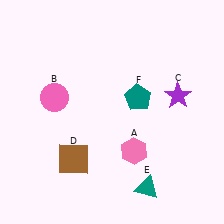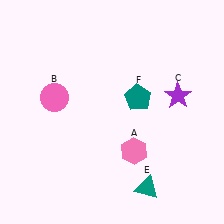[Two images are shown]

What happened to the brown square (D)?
The brown square (D) was removed in Image 2. It was in the bottom-left area of Image 1.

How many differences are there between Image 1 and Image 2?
There is 1 difference between the two images.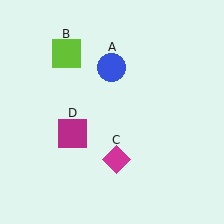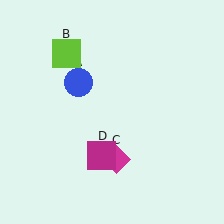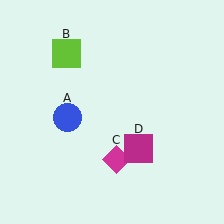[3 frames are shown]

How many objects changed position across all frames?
2 objects changed position: blue circle (object A), magenta square (object D).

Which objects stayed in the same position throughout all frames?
Lime square (object B) and magenta diamond (object C) remained stationary.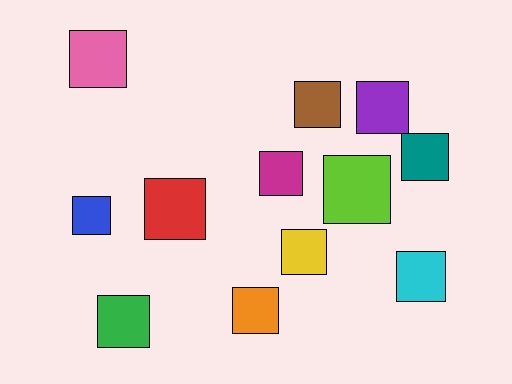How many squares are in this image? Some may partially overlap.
There are 12 squares.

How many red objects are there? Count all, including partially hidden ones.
There is 1 red object.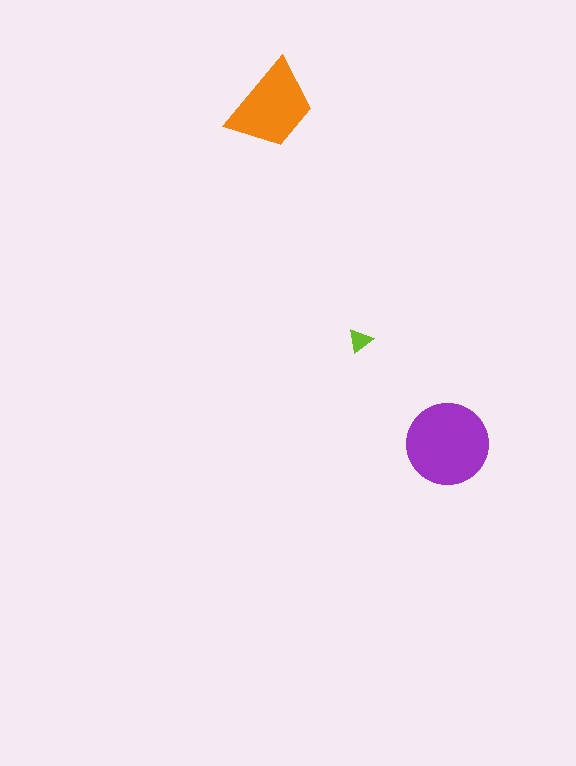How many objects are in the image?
There are 3 objects in the image.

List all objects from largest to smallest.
The purple circle, the orange trapezoid, the lime triangle.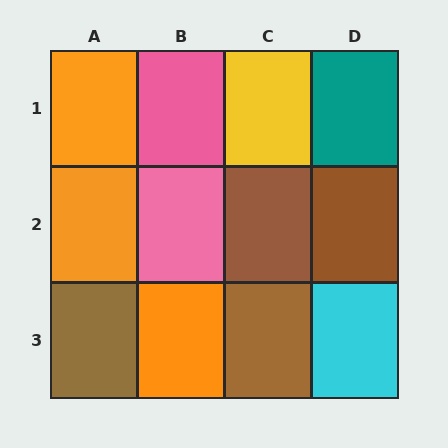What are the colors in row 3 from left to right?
Brown, orange, brown, cyan.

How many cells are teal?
1 cell is teal.